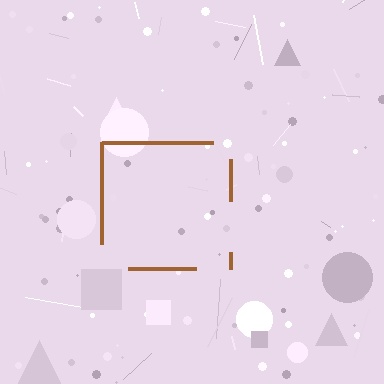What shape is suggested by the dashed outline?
The dashed outline suggests a square.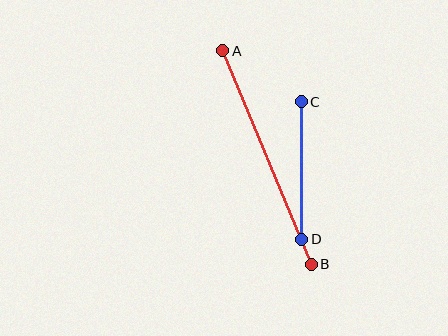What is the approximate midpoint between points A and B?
The midpoint is at approximately (267, 158) pixels.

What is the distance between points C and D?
The distance is approximately 138 pixels.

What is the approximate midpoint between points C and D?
The midpoint is at approximately (301, 171) pixels.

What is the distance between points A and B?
The distance is approximately 231 pixels.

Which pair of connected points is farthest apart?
Points A and B are farthest apart.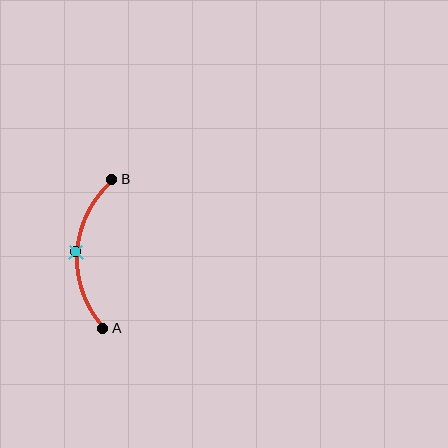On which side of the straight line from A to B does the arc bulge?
The arc bulges to the left of the straight line connecting A and B.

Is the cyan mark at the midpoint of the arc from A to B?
Yes. The cyan mark lies on the arc at equal arc-length from both A and B — it is the arc midpoint.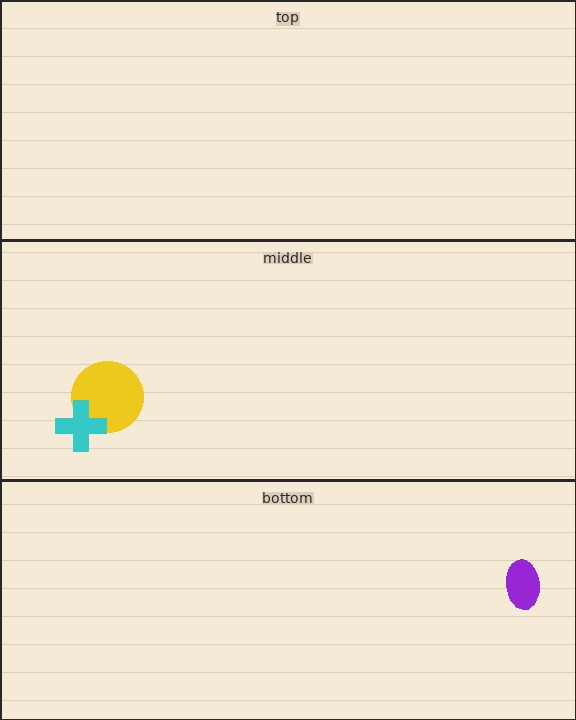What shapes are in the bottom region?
The purple ellipse.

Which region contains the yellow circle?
The middle region.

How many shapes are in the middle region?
2.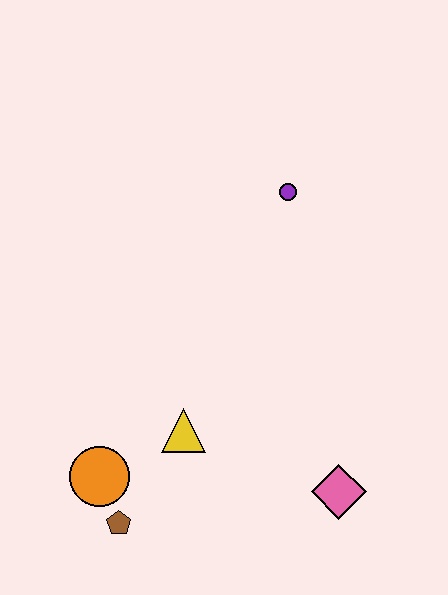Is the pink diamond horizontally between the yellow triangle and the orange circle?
No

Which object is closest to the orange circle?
The brown pentagon is closest to the orange circle.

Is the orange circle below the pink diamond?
No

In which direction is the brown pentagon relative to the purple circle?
The brown pentagon is below the purple circle.